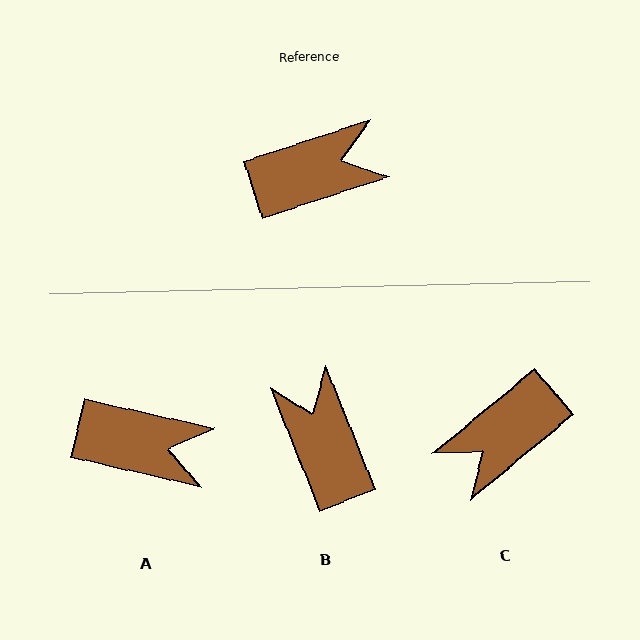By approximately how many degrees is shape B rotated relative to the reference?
Approximately 94 degrees counter-clockwise.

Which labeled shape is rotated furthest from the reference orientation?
C, about 158 degrees away.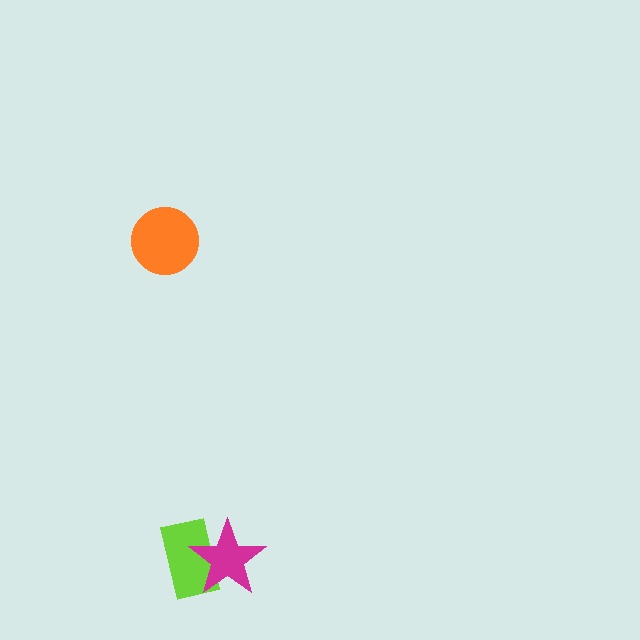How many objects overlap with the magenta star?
1 object overlaps with the magenta star.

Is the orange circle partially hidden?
No, no other shape covers it.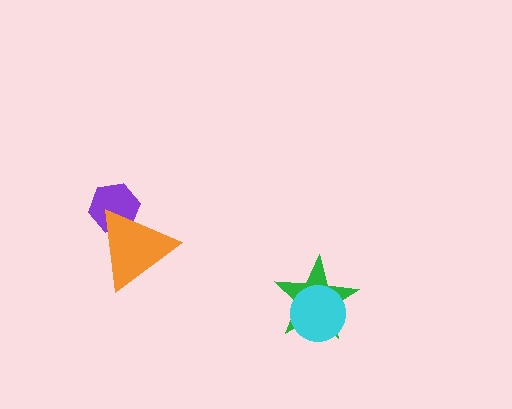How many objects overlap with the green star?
1 object overlaps with the green star.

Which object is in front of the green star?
The cyan circle is in front of the green star.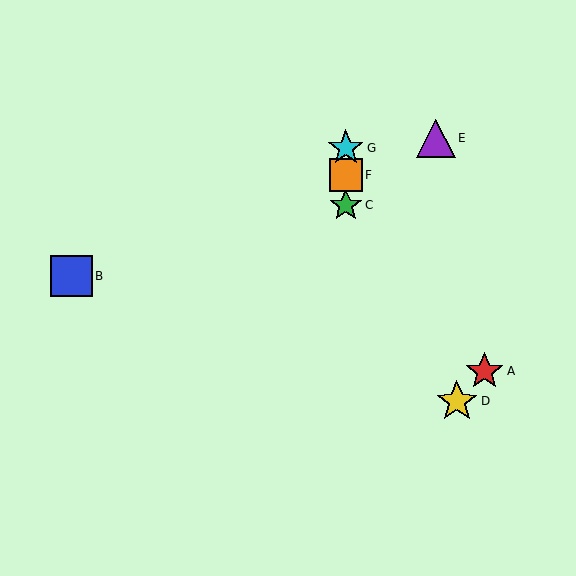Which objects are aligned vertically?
Objects C, F, G are aligned vertically.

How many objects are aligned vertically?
3 objects (C, F, G) are aligned vertically.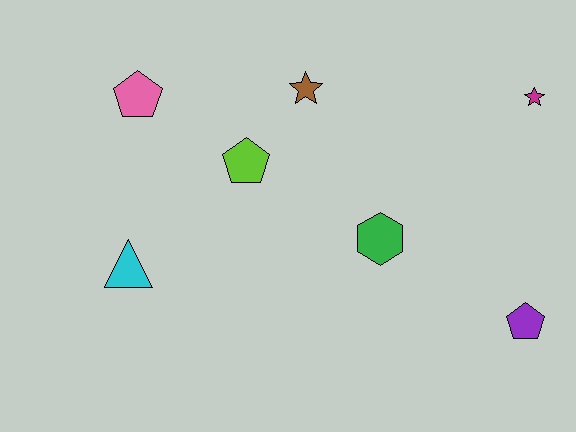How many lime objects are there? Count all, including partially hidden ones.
There is 1 lime object.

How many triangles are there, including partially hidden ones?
There is 1 triangle.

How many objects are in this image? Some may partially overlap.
There are 7 objects.